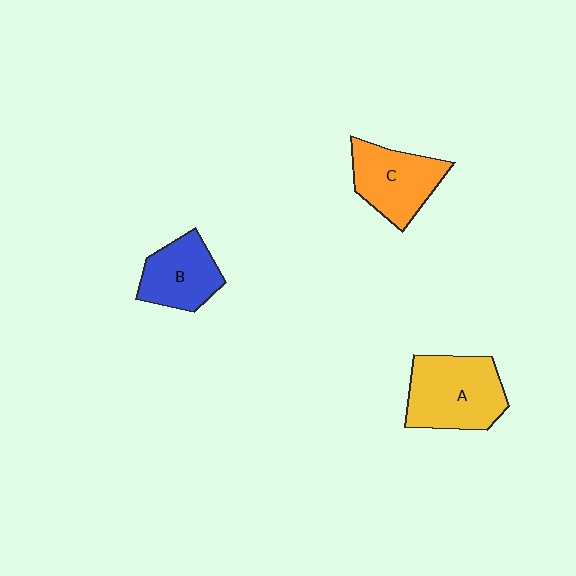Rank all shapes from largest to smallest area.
From largest to smallest: A (yellow), C (orange), B (blue).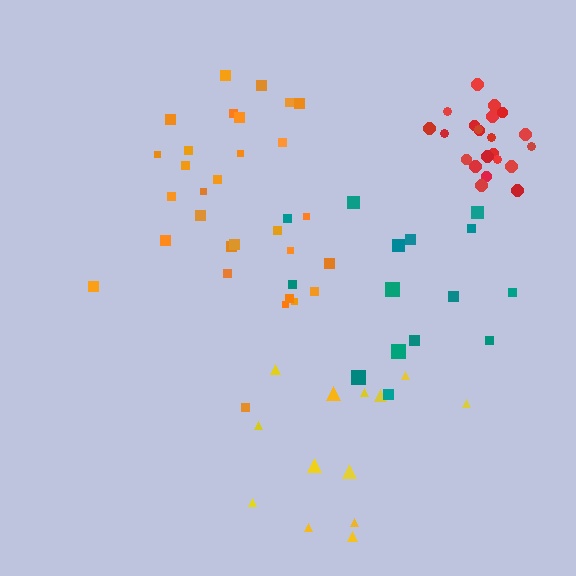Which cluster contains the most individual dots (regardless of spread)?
Orange (30).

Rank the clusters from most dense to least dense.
red, orange, teal, yellow.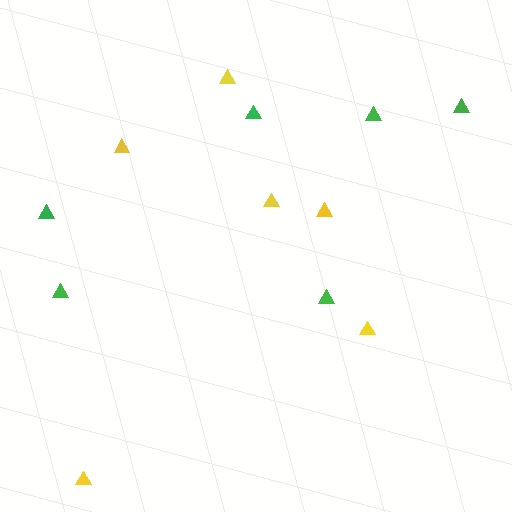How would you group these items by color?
There are 2 groups: one group of green triangles (6) and one group of yellow triangles (6).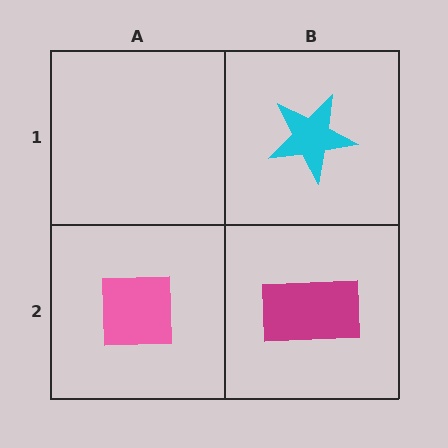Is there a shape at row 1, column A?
No, that cell is empty.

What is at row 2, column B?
A magenta rectangle.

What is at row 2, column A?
A pink square.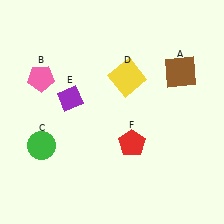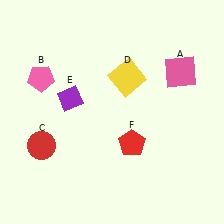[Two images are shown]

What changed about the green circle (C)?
In Image 1, C is green. In Image 2, it changed to red.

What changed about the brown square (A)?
In Image 1, A is brown. In Image 2, it changed to pink.